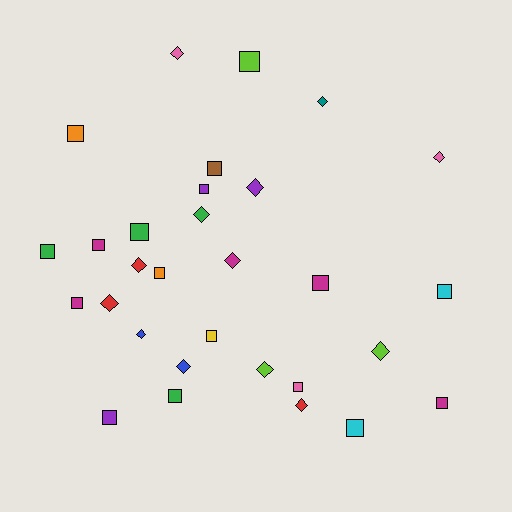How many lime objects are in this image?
There are 3 lime objects.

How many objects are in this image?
There are 30 objects.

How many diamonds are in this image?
There are 13 diamonds.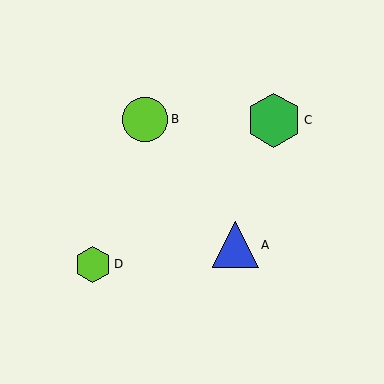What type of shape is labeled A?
Shape A is a blue triangle.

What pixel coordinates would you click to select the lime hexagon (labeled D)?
Click at (93, 264) to select the lime hexagon D.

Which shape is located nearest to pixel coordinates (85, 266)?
The lime hexagon (labeled D) at (93, 264) is nearest to that location.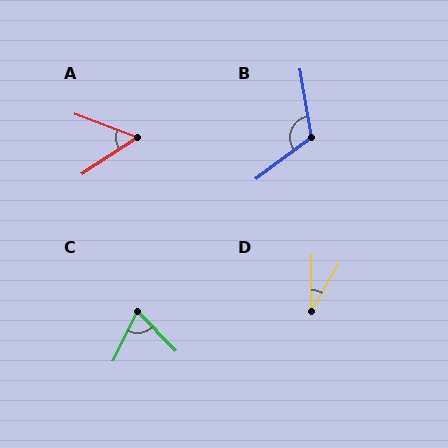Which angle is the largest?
B, at approximately 117 degrees.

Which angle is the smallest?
D, at approximately 30 degrees.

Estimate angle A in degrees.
Approximately 54 degrees.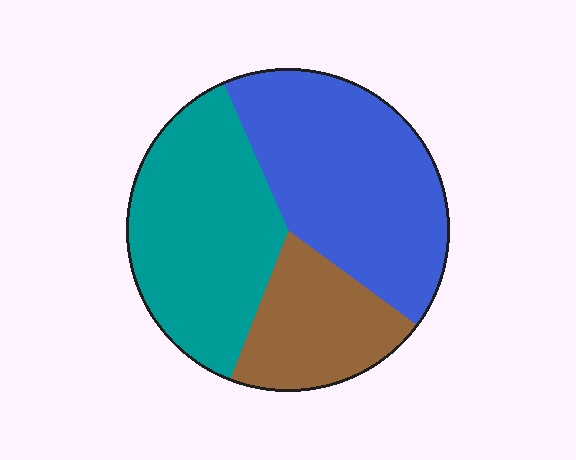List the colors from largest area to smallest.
From largest to smallest: blue, teal, brown.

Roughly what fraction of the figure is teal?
Teal covers about 40% of the figure.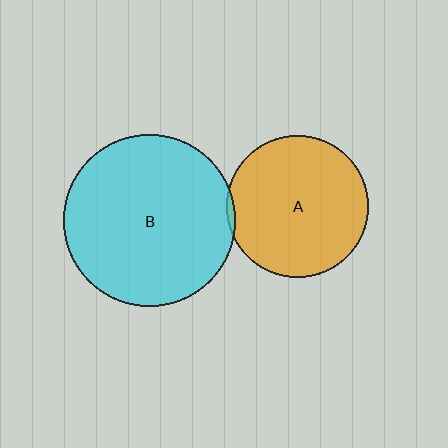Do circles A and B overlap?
Yes.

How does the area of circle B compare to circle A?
Approximately 1.5 times.